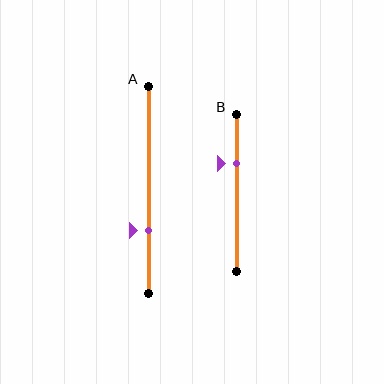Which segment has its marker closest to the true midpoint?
Segment B has its marker closest to the true midpoint.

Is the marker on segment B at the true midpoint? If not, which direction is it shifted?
No, the marker on segment B is shifted upward by about 18% of the segment length.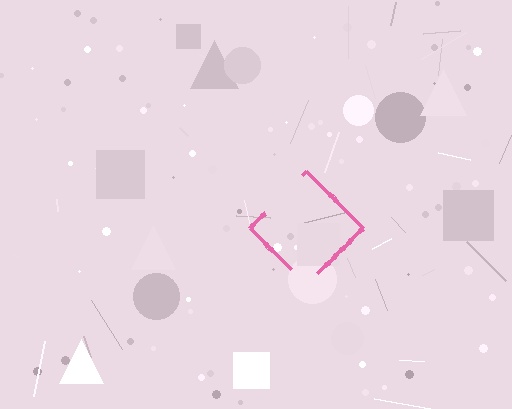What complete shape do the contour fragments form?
The contour fragments form a diamond.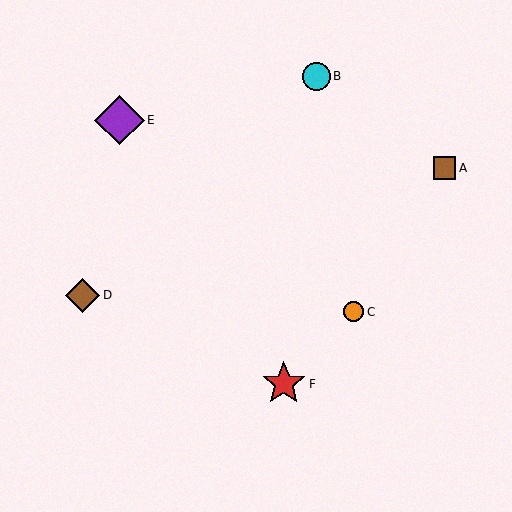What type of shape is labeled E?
Shape E is a purple diamond.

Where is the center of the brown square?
The center of the brown square is at (445, 168).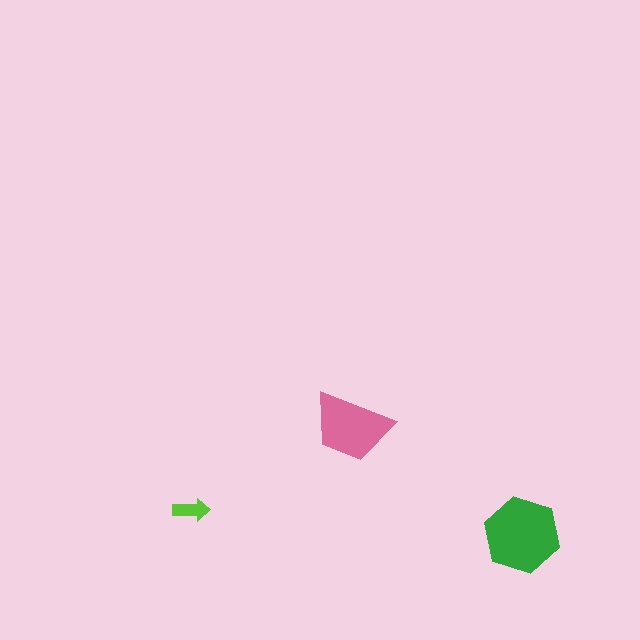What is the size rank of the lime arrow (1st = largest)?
3rd.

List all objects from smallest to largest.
The lime arrow, the pink trapezoid, the green hexagon.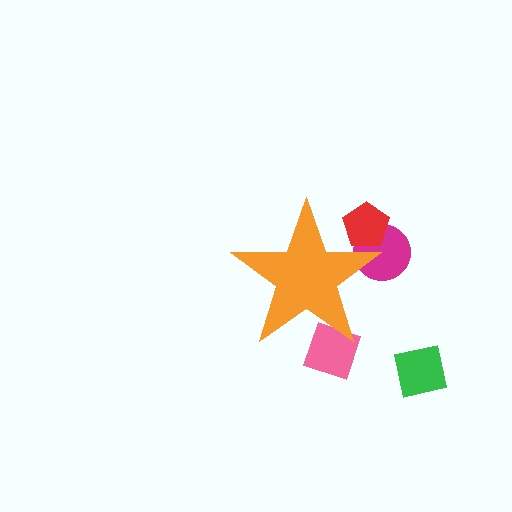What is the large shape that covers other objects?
An orange star.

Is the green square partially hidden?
No, the green square is fully visible.